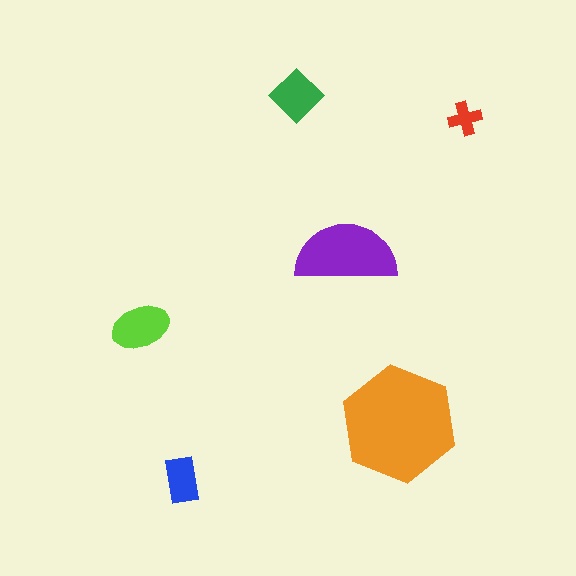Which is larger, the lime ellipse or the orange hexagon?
The orange hexagon.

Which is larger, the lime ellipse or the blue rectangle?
The lime ellipse.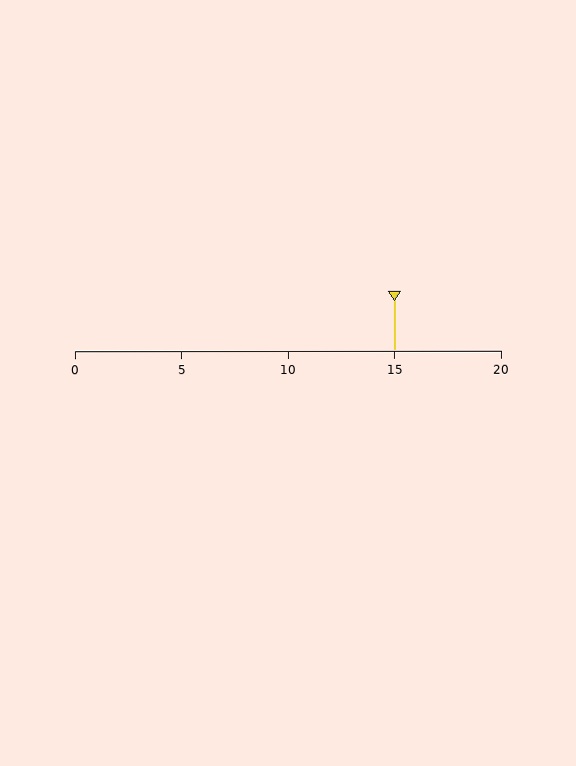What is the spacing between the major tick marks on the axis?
The major ticks are spaced 5 apart.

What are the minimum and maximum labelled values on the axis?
The axis runs from 0 to 20.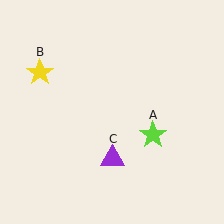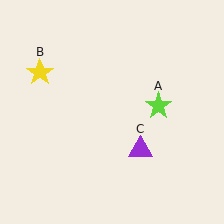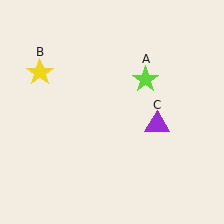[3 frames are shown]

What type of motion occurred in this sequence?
The lime star (object A), purple triangle (object C) rotated counterclockwise around the center of the scene.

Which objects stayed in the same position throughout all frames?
Yellow star (object B) remained stationary.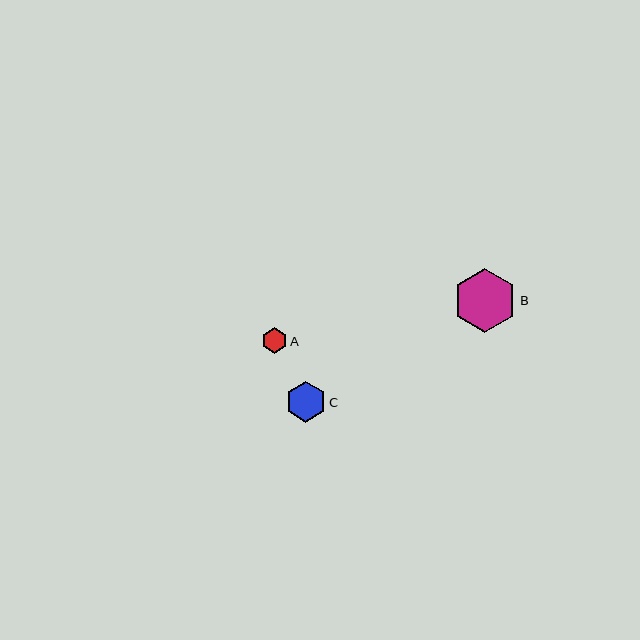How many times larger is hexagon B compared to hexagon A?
Hexagon B is approximately 2.5 times the size of hexagon A.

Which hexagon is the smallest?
Hexagon A is the smallest with a size of approximately 25 pixels.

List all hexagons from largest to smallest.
From largest to smallest: B, C, A.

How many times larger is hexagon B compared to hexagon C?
Hexagon B is approximately 1.6 times the size of hexagon C.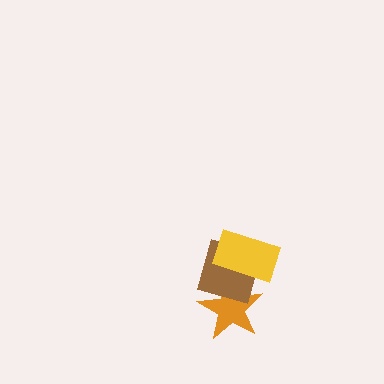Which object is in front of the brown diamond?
The yellow rectangle is in front of the brown diamond.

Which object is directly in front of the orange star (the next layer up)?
The brown diamond is directly in front of the orange star.